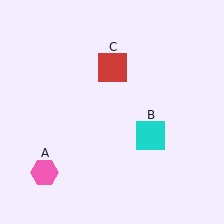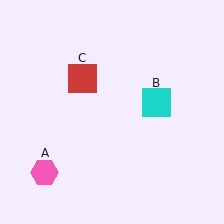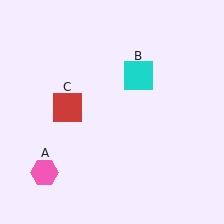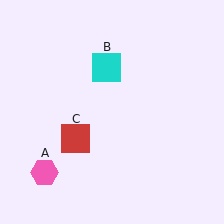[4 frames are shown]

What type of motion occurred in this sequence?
The cyan square (object B), red square (object C) rotated counterclockwise around the center of the scene.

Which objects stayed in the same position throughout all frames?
Pink hexagon (object A) remained stationary.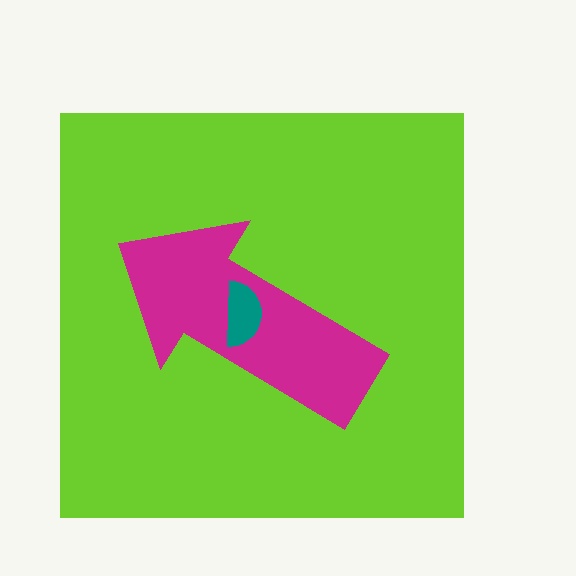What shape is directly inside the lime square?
The magenta arrow.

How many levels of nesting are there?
3.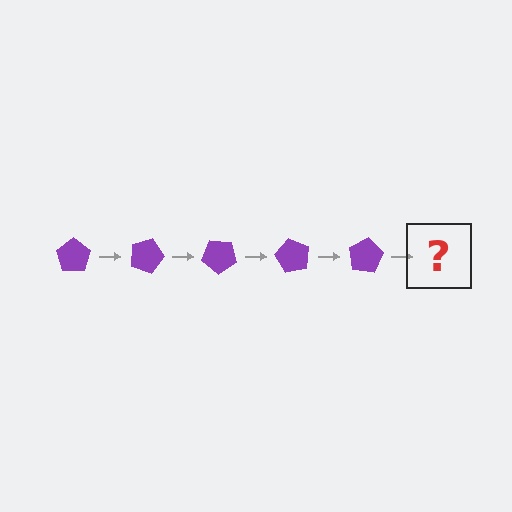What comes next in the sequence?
The next element should be a purple pentagon rotated 100 degrees.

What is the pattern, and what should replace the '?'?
The pattern is that the pentagon rotates 20 degrees each step. The '?' should be a purple pentagon rotated 100 degrees.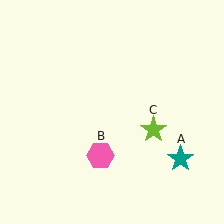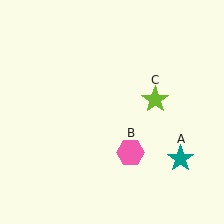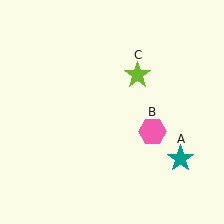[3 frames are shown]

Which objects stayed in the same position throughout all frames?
Teal star (object A) remained stationary.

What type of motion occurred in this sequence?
The pink hexagon (object B), lime star (object C) rotated counterclockwise around the center of the scene.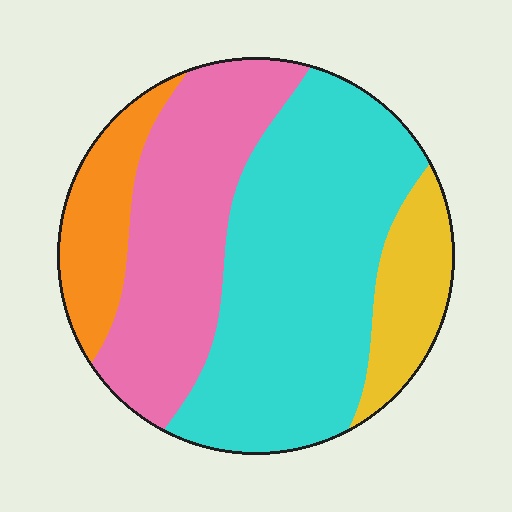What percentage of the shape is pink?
Pink takes up about one third (1/3) of the shape.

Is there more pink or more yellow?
Pink.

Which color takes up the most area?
Cyan, at roughly 45%.